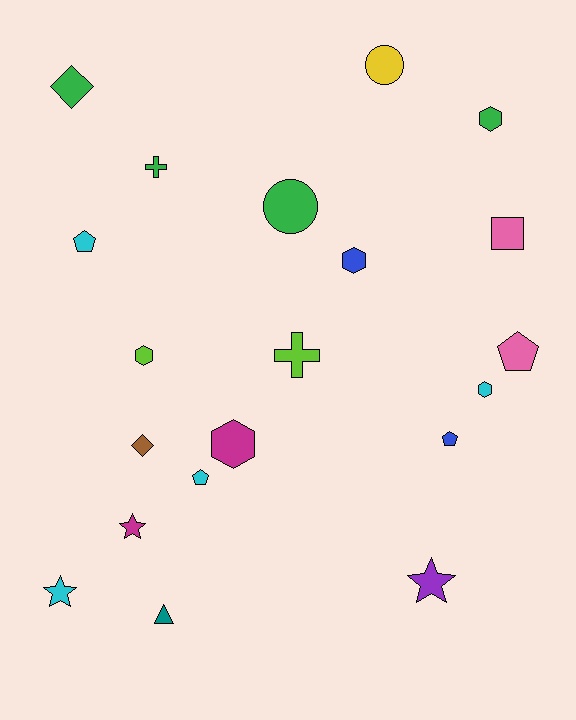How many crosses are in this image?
There are 2 crosses.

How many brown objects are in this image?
There is 1 brown object.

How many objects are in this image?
There are 20 objects.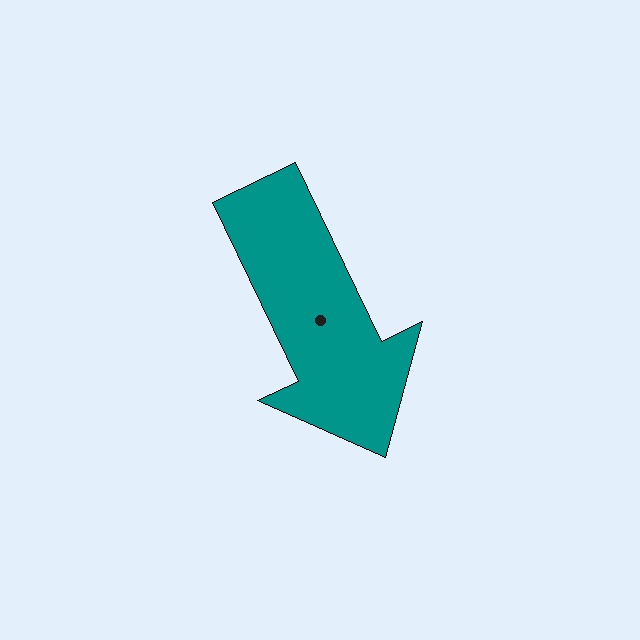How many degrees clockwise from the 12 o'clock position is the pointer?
Approximately 154 degrees.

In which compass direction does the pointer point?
Southeast.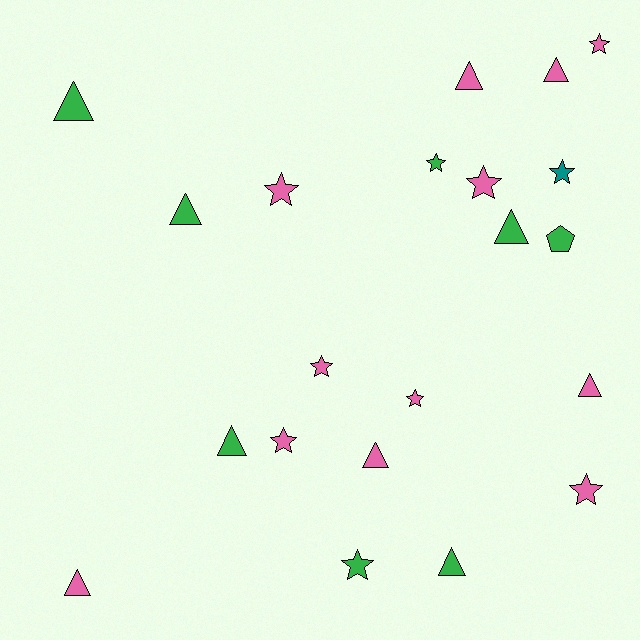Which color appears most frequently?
Pink, with 12 objects.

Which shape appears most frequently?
Star, with 10 objects.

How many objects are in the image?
There are 21 objects.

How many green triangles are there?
There are 5 green triangles.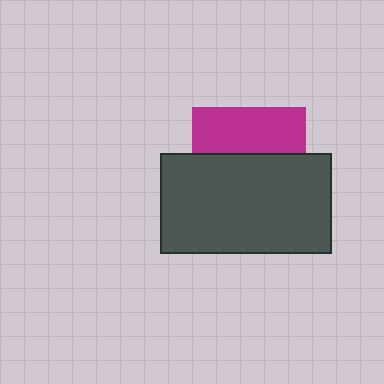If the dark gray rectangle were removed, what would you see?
You would see the complete magenta square.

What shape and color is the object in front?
The object in front is a dark gray rectangle.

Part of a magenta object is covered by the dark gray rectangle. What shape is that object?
It is a square.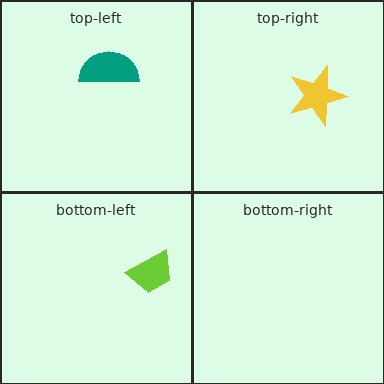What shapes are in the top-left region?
The teal semicircle.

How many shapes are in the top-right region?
1.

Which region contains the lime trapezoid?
The bottom-left region.